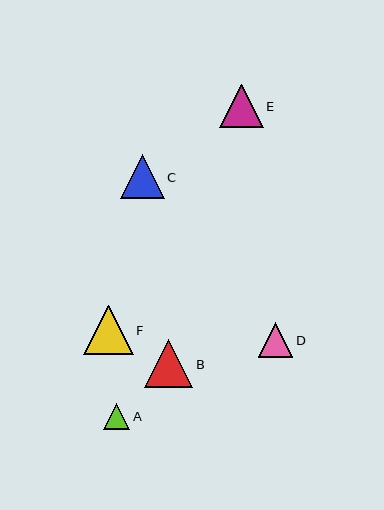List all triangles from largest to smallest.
From largest to smallest: F, B, E, C, D, A.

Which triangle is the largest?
Triangle F is the largest with a size of approximately 49 pixels.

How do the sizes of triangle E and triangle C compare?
Triangle E and triangle C are approximately the same size.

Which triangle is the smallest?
Triangle A is the smallest with a size of approximately 26 pixels.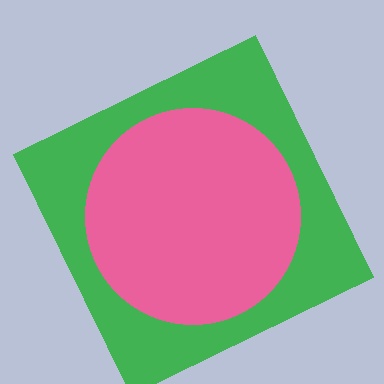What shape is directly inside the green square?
The pink circle.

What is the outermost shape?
The green square.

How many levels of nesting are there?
2.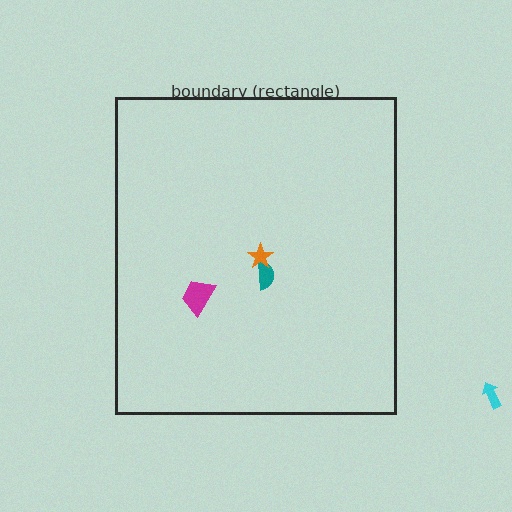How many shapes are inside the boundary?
3 inside, 1 outside.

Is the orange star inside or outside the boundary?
Inside.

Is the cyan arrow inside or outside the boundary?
Outside.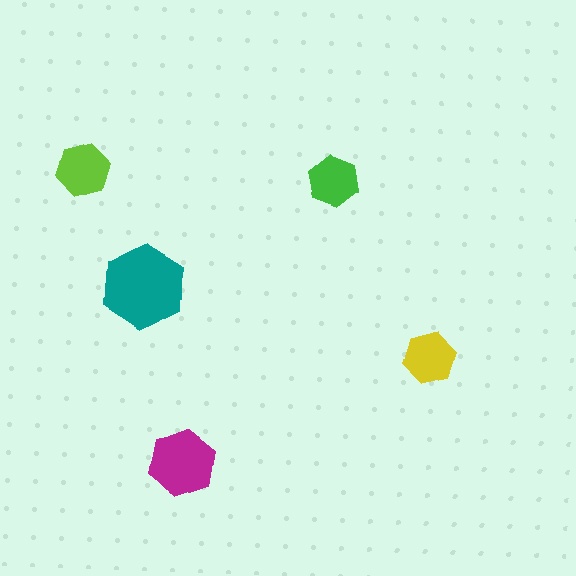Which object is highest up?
The lime hexagon is topmost.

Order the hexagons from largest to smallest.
the teal one, the magenta one, the lime one, the yellow one, the green one.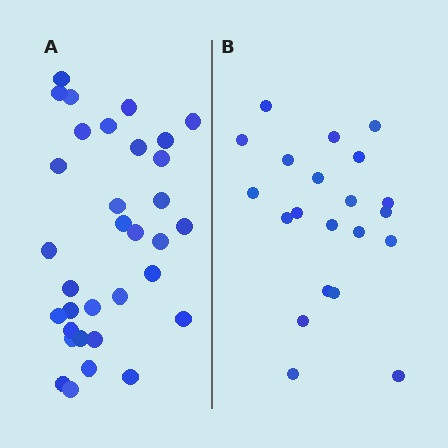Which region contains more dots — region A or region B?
Region A (the left region) has more dots.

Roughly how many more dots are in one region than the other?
Region A has roughly 12 or so more dots than region B.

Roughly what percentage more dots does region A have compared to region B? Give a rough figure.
About 55% more.